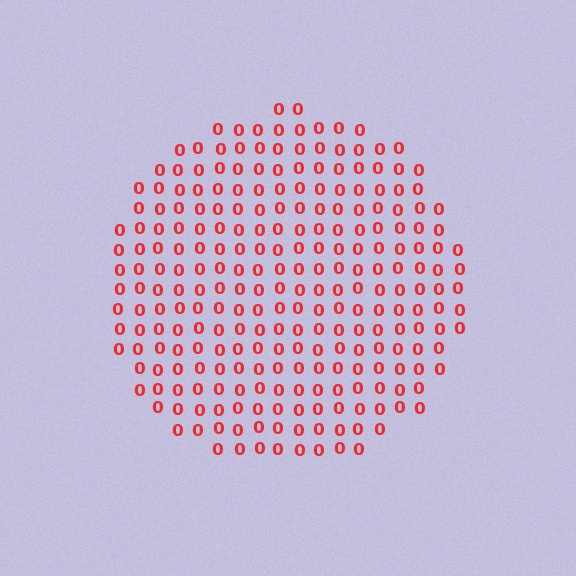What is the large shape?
The large shape is a circle.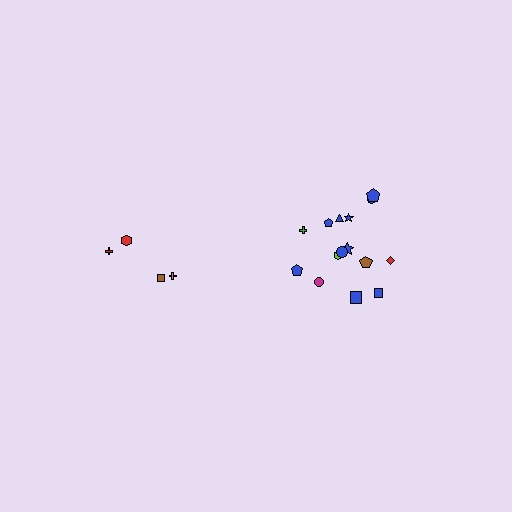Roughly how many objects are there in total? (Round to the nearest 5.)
Roughly 20 objects in total.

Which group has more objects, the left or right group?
The right group.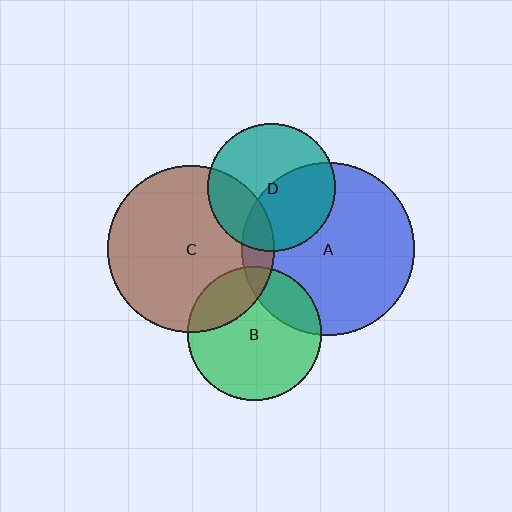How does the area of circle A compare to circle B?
Approximately 1.7 times.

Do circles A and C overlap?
Yes.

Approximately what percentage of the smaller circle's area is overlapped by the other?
Approximately 10%.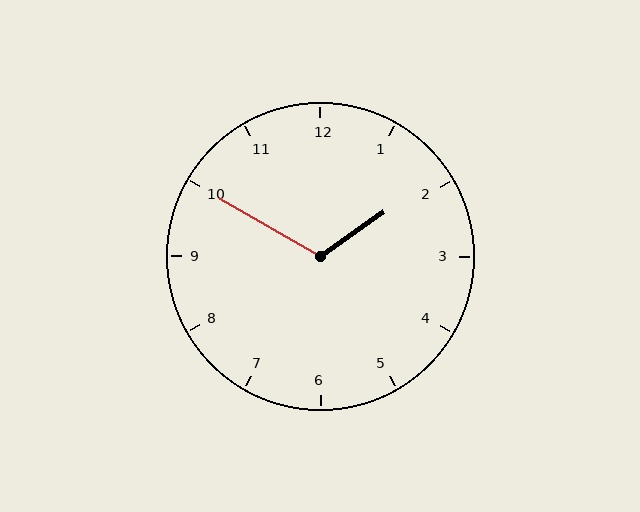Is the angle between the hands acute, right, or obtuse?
It is obtuse.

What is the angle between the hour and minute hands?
Approximately 115 degrees.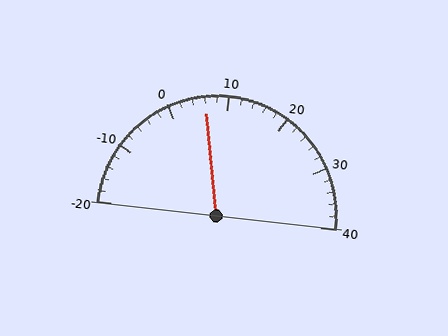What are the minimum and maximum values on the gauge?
The gauge ranges from -20 to 40.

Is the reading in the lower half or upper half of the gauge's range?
The reading is in the lower half of the range (-20 to 40).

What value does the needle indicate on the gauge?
The needle indicates approximately 6.